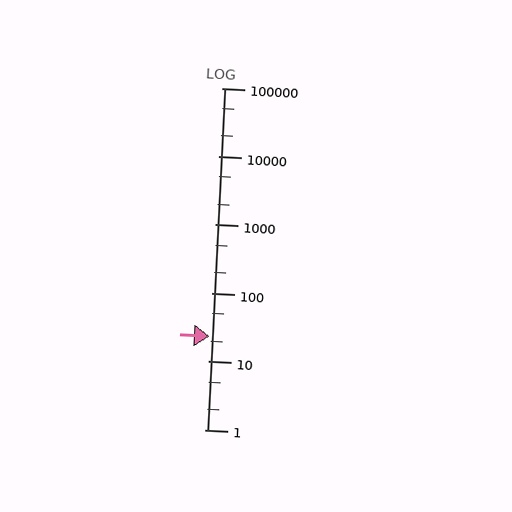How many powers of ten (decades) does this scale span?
The scale spans 5 decades, from 1 to 100000.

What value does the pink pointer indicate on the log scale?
The pointer indicates approximately 23.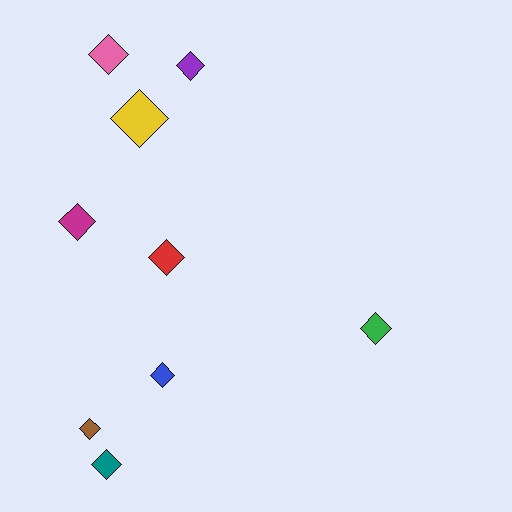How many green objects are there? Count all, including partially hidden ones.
There is 1 green object.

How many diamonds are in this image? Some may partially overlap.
There are 9 diamonds.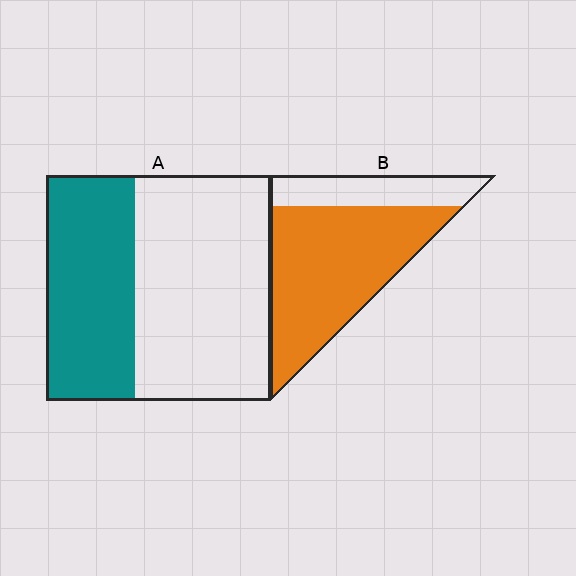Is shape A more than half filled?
No.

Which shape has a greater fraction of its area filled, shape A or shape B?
Shape B.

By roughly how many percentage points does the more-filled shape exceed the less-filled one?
By roughly 35 percentage points (B over A).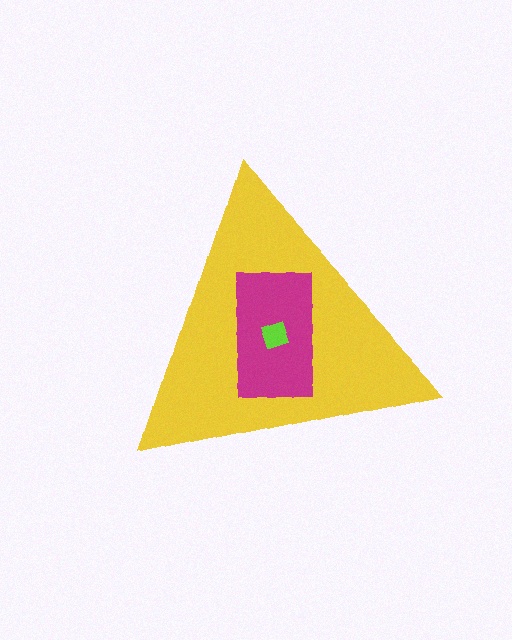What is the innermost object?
The lime diamond.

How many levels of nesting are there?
3.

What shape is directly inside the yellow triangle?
The magenta rectangle.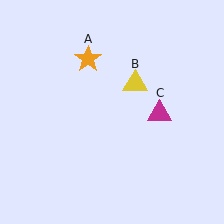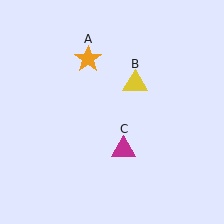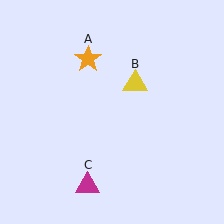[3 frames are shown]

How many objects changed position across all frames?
1 object changed position: magenta triangle (object C).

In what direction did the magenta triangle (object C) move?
The magenta triangle (object C) moved down and to the left.